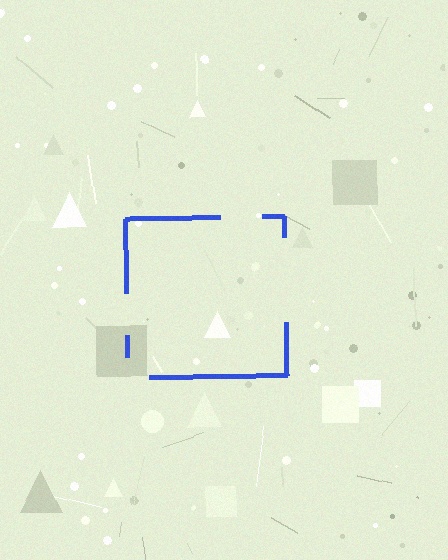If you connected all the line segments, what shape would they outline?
They would outline a square.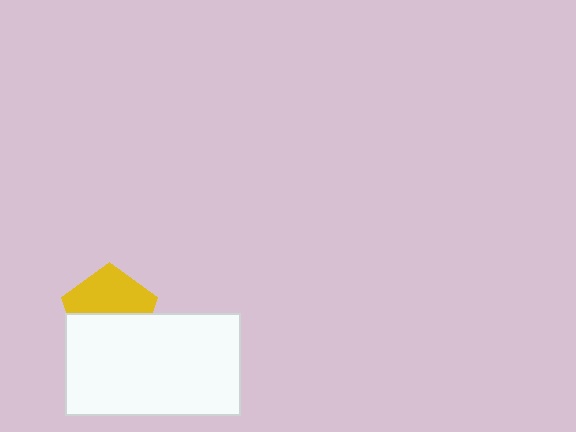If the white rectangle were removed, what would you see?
You would see the complete yellow pentagon.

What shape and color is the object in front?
The object in front is a white rectangle.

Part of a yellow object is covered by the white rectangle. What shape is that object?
It is a pentagon.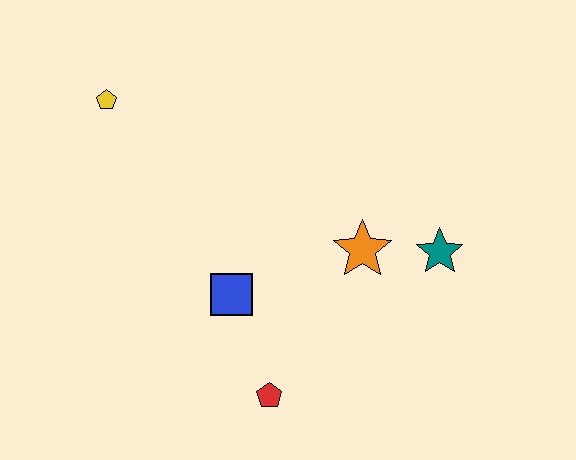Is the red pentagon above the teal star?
No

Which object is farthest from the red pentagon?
The yellow pentagon is farthest from the red pentagon.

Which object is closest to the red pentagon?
The blue square is closest to the red pentagon.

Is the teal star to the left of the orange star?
No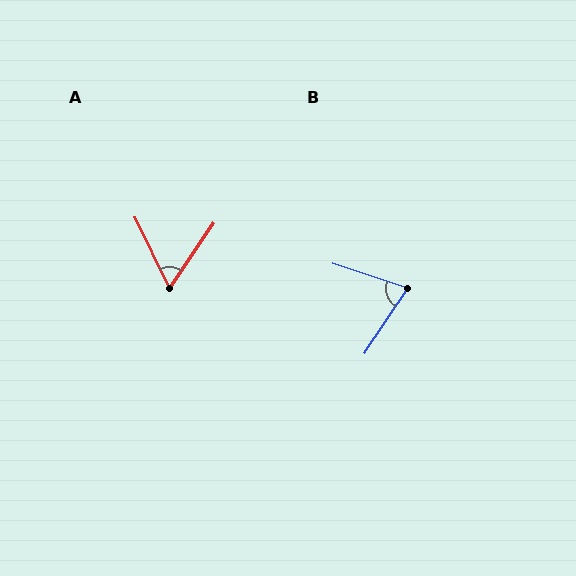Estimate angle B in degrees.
Approximately 75 degrees.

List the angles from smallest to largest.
A (60°), B (75°).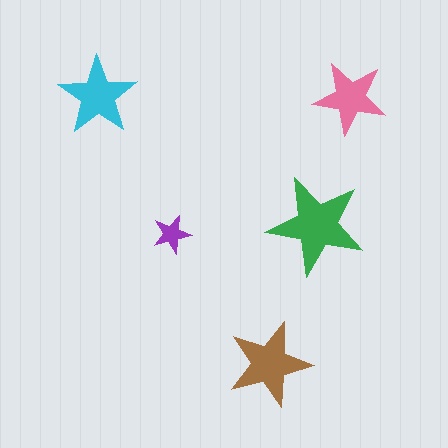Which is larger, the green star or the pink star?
The green one.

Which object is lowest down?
The brown star is bottommost.